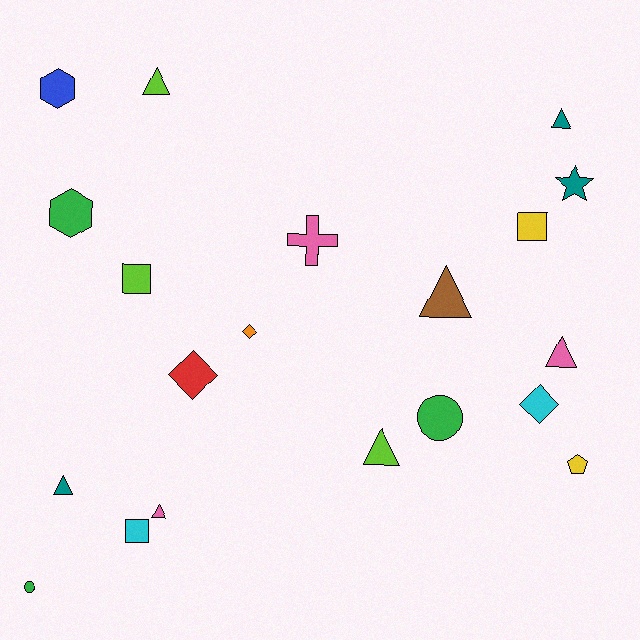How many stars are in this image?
There is 1 star.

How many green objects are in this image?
There are 3 green objects.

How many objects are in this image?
There are 20 objects.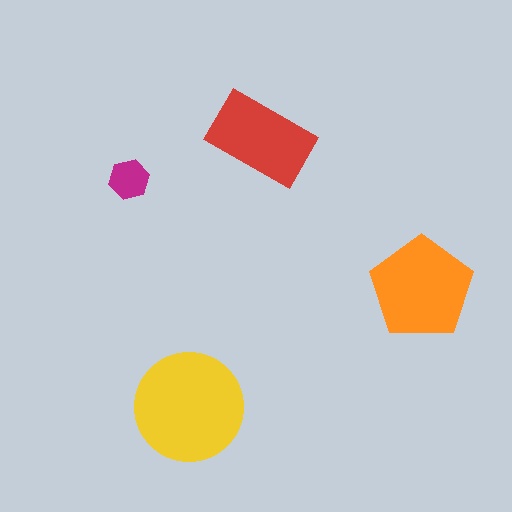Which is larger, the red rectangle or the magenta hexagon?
The red rectangle.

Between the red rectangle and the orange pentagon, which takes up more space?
The orange pentagon.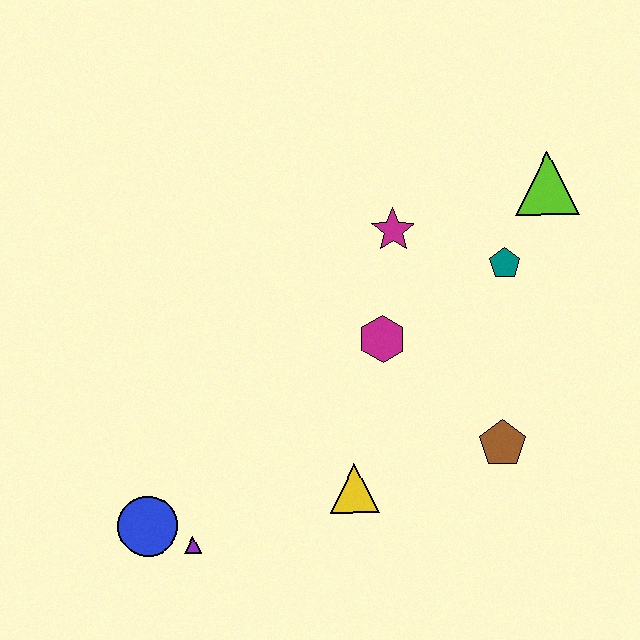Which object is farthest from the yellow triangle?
The lime triangle is farthest from the yellow triangle.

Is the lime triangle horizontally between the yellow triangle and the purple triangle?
No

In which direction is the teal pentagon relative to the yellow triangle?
The teal pentagon is above the yellow triangle.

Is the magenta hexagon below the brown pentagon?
No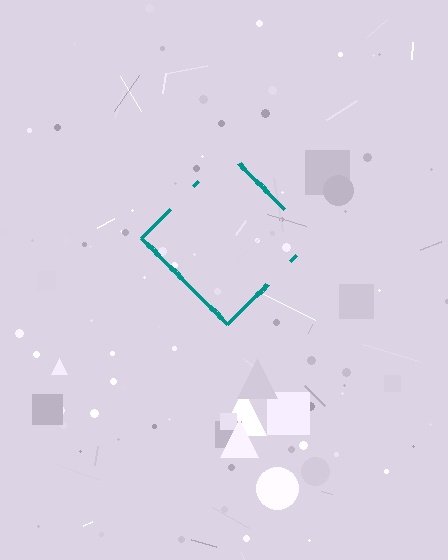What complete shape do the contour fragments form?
The contour fragments form a diamond.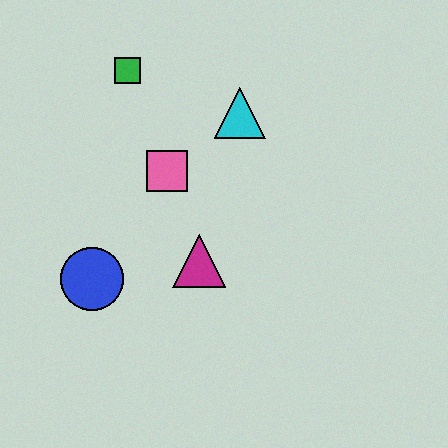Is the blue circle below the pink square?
Yes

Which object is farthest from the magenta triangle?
The green square is farthest from the magenta triangle.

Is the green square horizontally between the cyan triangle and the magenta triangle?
No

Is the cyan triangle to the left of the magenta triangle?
No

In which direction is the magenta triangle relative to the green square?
The magenta triangle is below the green square.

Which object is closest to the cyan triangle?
The pink square is closest to the cyan triangle.